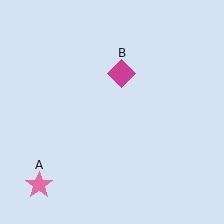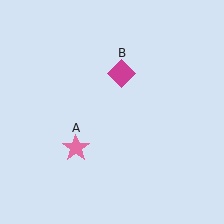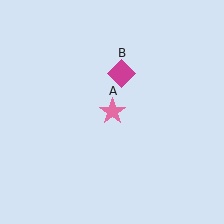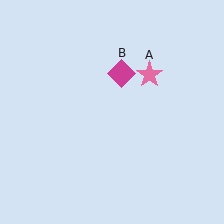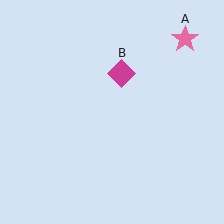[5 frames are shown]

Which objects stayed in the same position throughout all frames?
Magenta diamond (object B) remained stationary.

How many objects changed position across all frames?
1 object changed position: pink star (object A).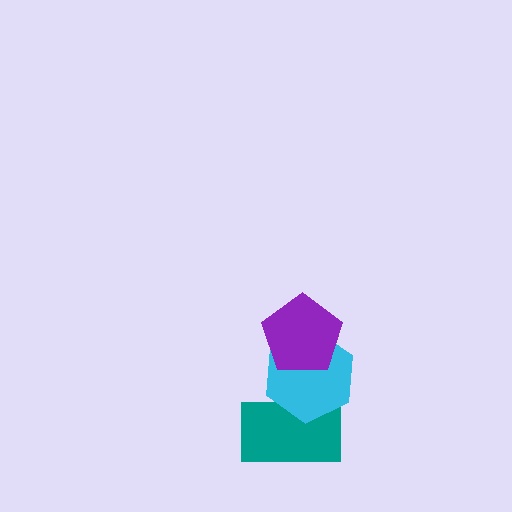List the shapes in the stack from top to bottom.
From top to bottom: the purple pentagon, the cyan hexagon, the teal rectangle.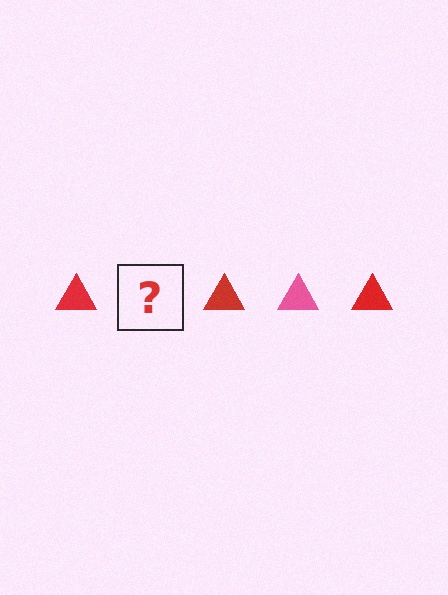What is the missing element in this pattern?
The missing element is a pink triangle.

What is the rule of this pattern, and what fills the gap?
The rule is that the pattern cycles through red, pink triangles. The gap should be filled with a pink triangle.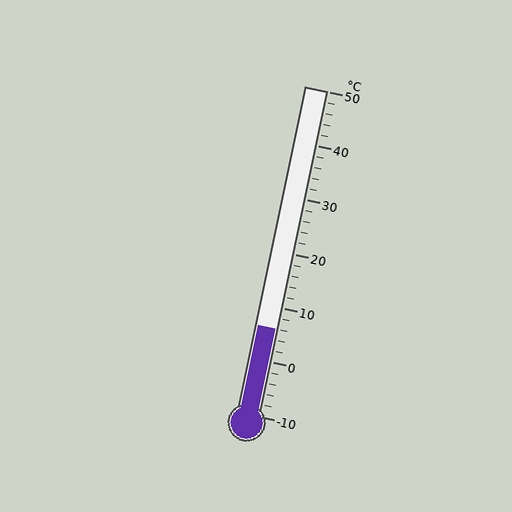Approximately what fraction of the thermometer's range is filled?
The thermometer is filled to approximately 25% of its range.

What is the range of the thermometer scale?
The thermometer scale ranges from -10°C to 50°C.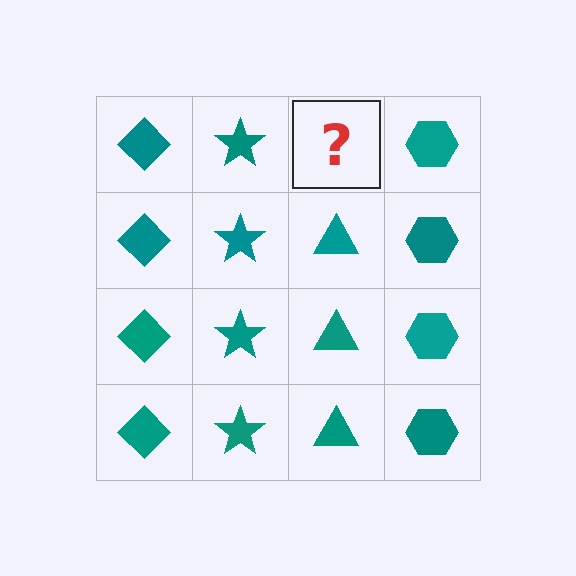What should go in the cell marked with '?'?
The missing cell should contain a teal triangle.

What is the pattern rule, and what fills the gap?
The rule is that each column has a consistent shape. The gap should be filled with a teal triangle.